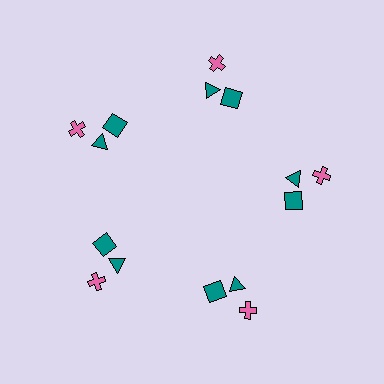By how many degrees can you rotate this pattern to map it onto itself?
The pattern maps onto itself every 72 degrees of rotation.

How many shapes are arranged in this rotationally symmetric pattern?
There are 15 shapes, arranged in 5 groups of 3.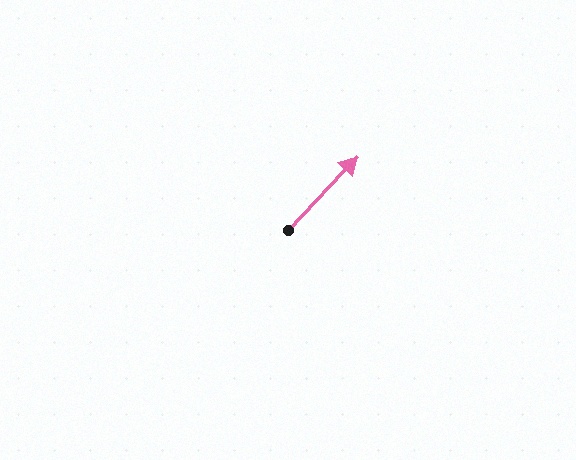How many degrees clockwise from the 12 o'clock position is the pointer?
Approximately 43 degrees.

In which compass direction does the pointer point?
Northeast.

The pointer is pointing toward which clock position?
Roughly 1 o'clock.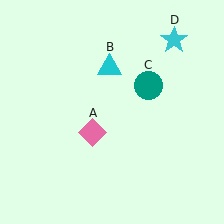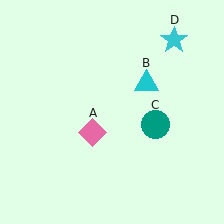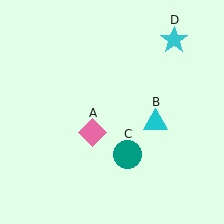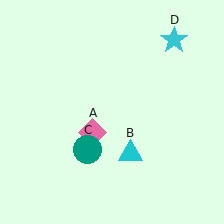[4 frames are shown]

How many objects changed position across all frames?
2 objects changed position: cyan triangle (object B), teal circle (object C).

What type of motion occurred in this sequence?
The cyan triangle (object B), teal circle (object C) rotated clockwise around the center of the scene.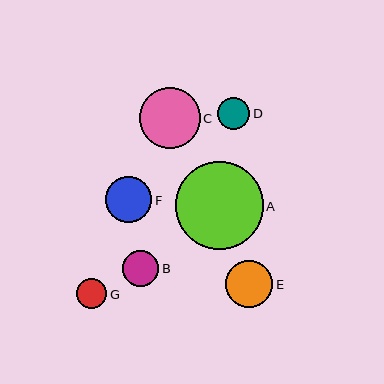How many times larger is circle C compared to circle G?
Circle C is approximately 2.0 times the size of circle G.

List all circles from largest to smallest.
From largest to smallest: A, C, E, F, B, D, G.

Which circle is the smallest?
Circle G is the smallest with a size of approximately 30 pixels.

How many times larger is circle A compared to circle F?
Circle A is approximately 1.9 times the size of circle F.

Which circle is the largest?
Circle A is the largest with a size of approximately 88 pixels.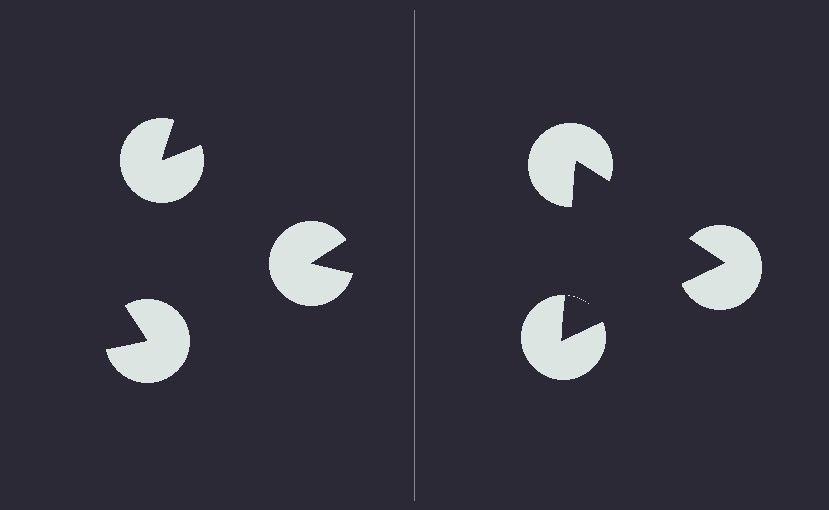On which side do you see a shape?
An illusory triangle appears on the right side. On the left side the wedge cuts are rotated, so no coherent shape forms.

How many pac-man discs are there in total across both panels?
6 — 3 on each side.